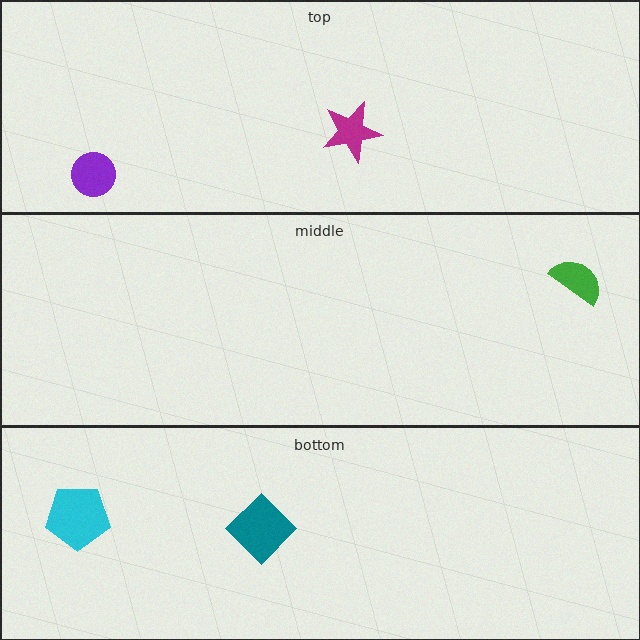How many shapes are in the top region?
2.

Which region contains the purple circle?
The top region.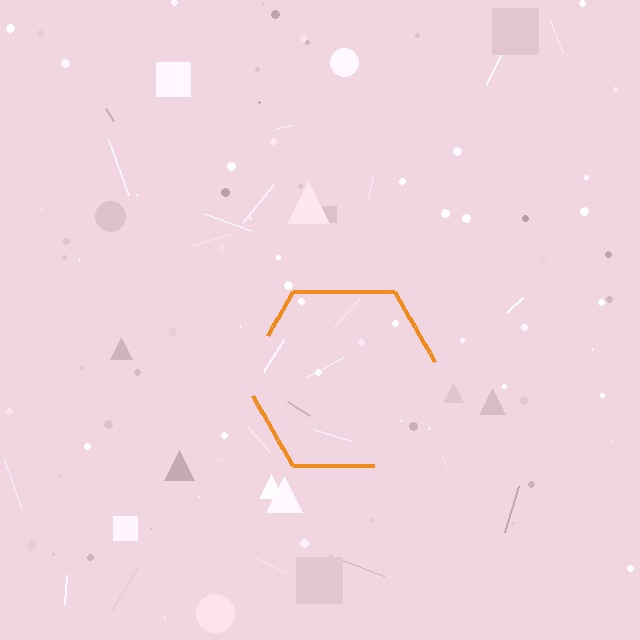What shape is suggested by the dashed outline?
The dashed outline suggests a hexagon.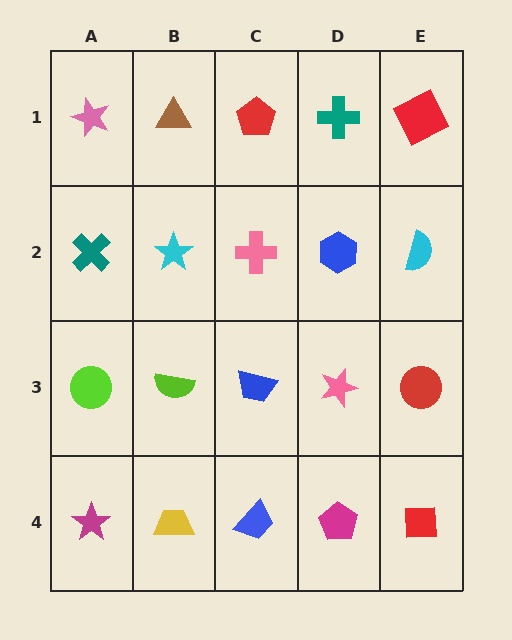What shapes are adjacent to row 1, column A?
A teal cross (row 2, column A), a brown triangle (row 1, column B).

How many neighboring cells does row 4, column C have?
3.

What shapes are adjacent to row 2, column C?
A red pentagon (row 1, column C), a blue trapezoid (row 3, column C), a cyan star (row 2, column B), a blue hexagon (row 2, column D).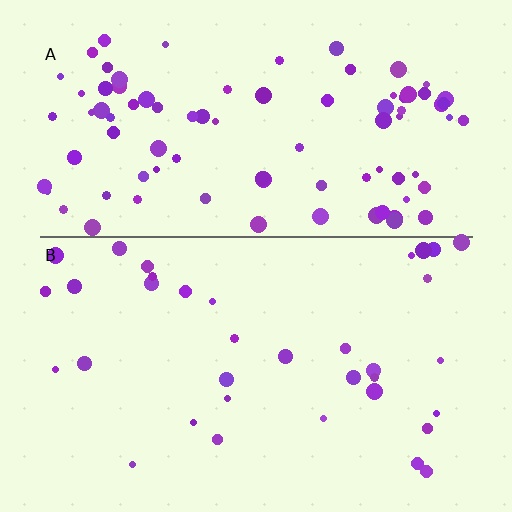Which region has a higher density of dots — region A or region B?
A (the top).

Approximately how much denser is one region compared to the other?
Approximately 2.5× — region A over region B.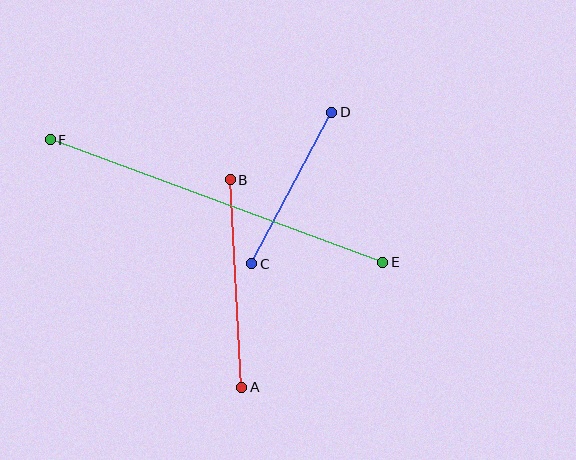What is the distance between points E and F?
The distance is approximately 354 pixels.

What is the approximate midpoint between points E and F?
The midpoint is at approximately (217, 201) pixels.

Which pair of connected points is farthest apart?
Points E and F are farthest apart.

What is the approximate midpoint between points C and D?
The midpoint is at approximately (292, 188) pixels.